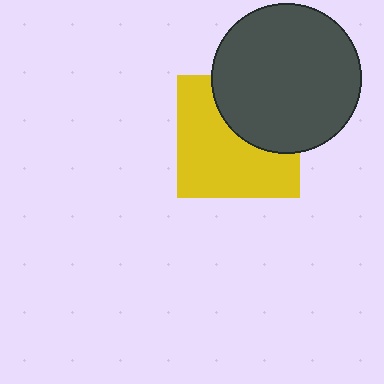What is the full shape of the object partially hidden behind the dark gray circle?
The partially hidden object is a yellow square.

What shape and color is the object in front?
The object in front is a dark gray circle.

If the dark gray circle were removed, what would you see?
You would see the complete yellow square.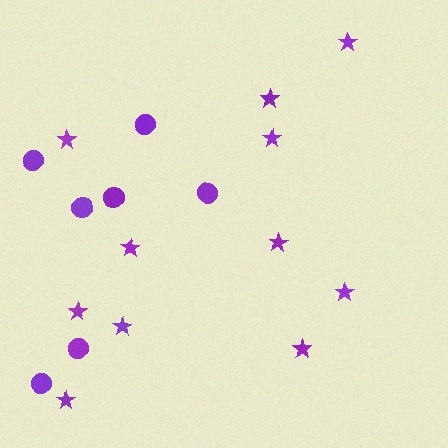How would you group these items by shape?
There are 2 groups: one group of circles (7) and one group of stars (11).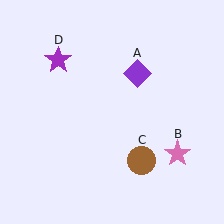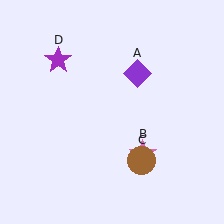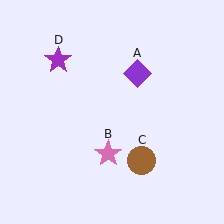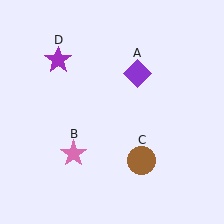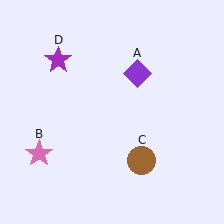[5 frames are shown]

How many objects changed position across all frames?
1 object changed position: pink star (object B).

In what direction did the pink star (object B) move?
The pink star (object B) moved left.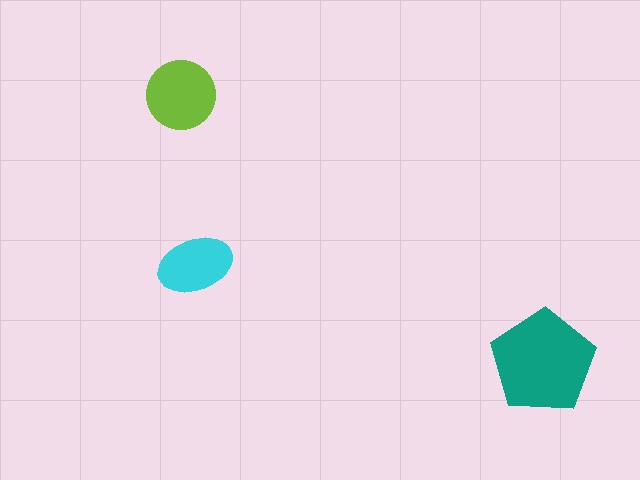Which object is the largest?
The teal pentagon.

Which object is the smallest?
The cyan ellipse.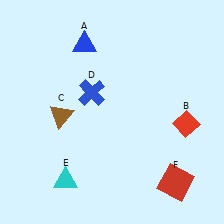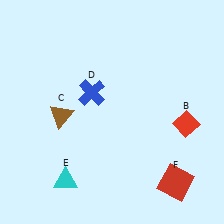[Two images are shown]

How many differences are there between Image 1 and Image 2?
There is 1 difference between the two images.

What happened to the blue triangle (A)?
The blue triangle (A) was removed in Image 2. It was in the top-left area of Image 1.